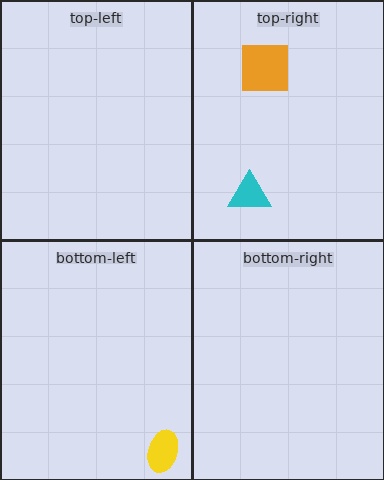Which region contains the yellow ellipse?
The bottom-left region.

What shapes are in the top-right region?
The orange square, the cyan triangle.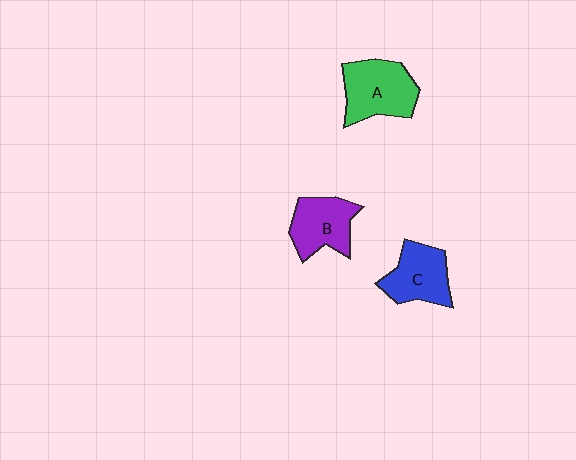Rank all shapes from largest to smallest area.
From largest to smallest: A (green), C (blue), B (purple).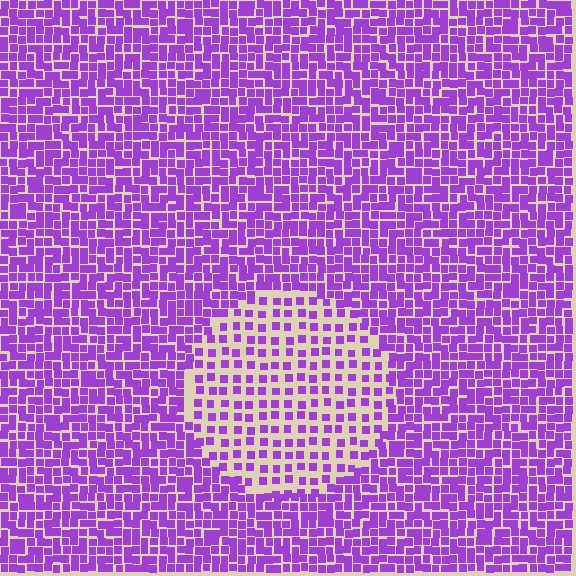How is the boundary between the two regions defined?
The boundary is defined by a change in element density (approximately 2.1x ratio). All elements are the same color, size, and shape.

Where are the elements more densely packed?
The elements are more densely packed outside the circle boundary.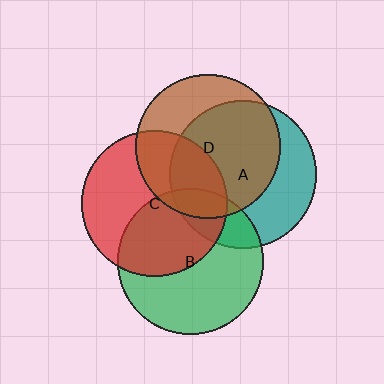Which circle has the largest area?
Circle A (teal).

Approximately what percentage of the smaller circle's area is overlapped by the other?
Approximately 10%.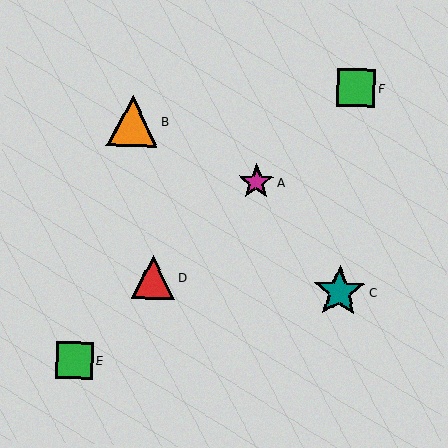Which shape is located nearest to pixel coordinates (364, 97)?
The green square (labeled F) at (356, 88) is nearest to that location.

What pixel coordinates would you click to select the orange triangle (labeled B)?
Click at (132, 121) to select the orange triangle B.